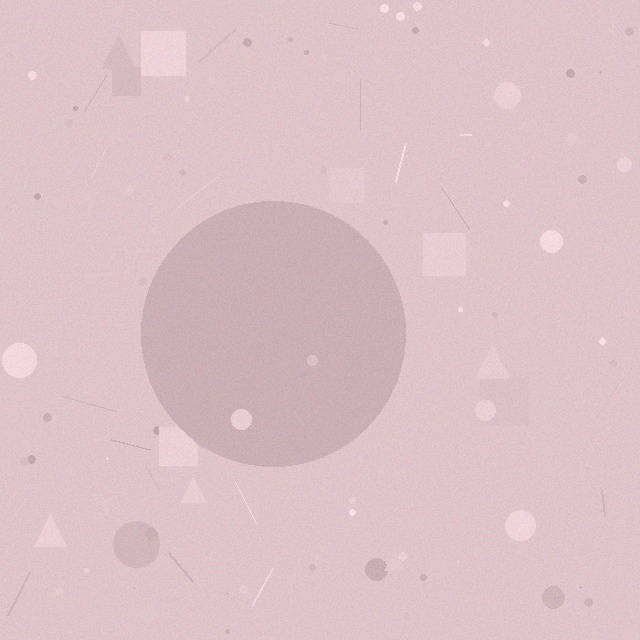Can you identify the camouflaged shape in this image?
The camouflaged shape is a circle.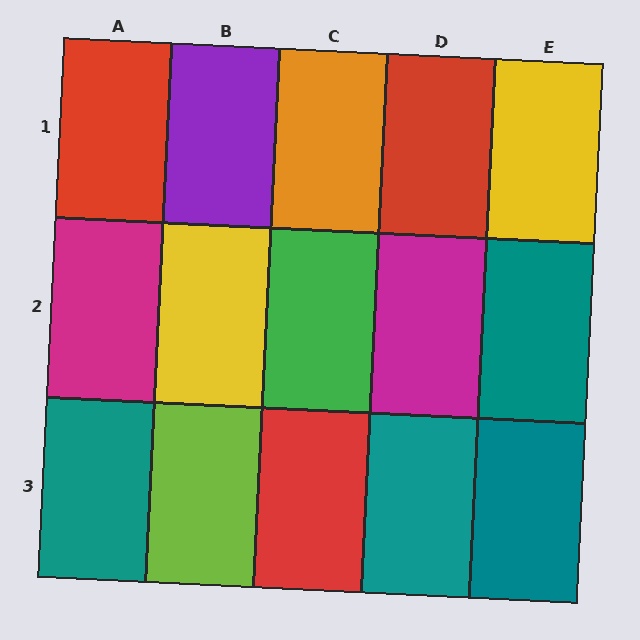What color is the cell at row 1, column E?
Yellow.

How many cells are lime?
1 cell is lime.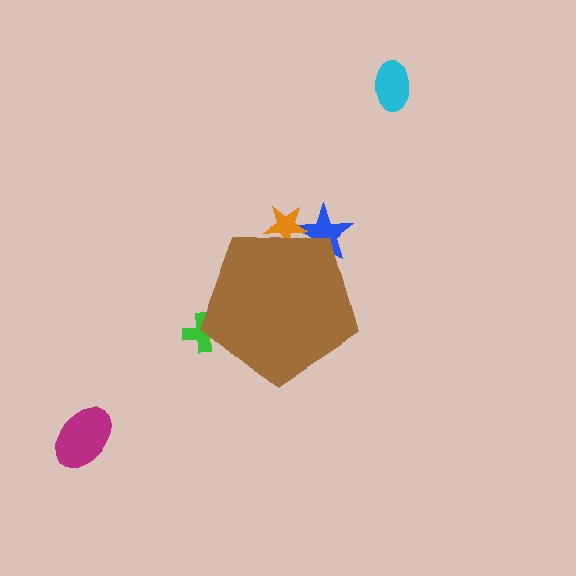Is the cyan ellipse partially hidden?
No, the cyan ellipse is fully visible.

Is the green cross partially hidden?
Yes, the green cross is partially hidden behind the brown pentagon.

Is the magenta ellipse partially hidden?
No, the magenta ellipse is fully visible.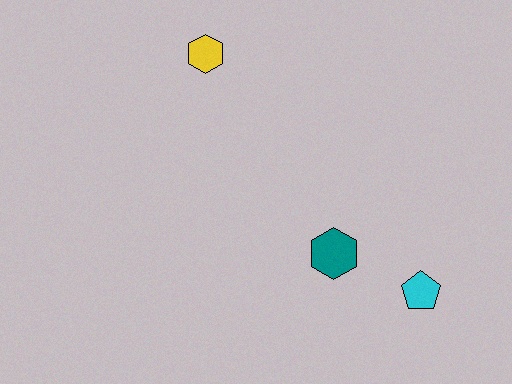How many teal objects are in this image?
There is 1 teal object.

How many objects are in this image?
There are 3 objects.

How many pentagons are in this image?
There is 1 pentagon.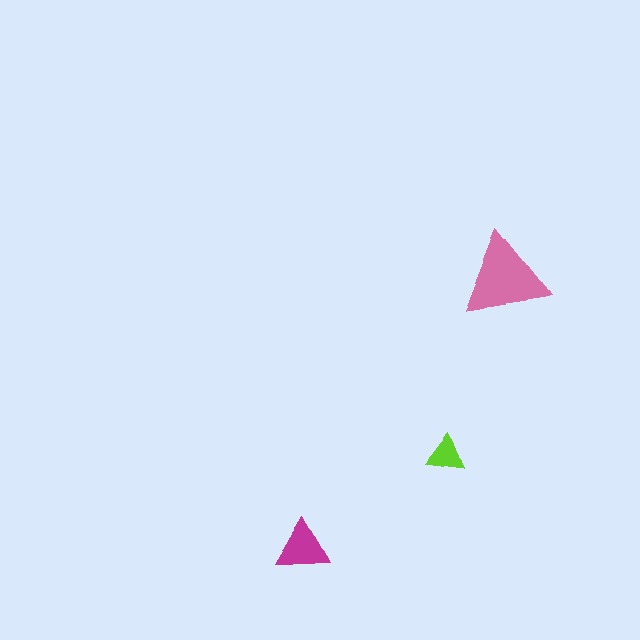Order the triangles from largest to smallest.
the pink one, the magenta one, the lime one.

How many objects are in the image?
There are 3 objects in the image.